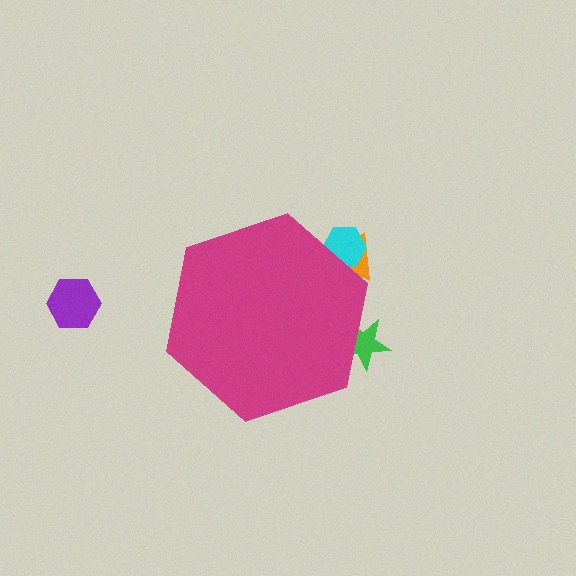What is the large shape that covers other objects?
A magenta hexagon.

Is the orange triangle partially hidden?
Yes, the orange triangle is partially hidden behind the magenta hexagon.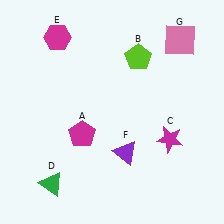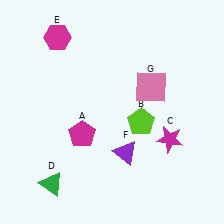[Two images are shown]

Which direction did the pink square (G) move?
The pink square (G) moved down.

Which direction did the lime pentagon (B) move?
The lime pentagon (B) moved down.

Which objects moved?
The objects that moved are: the lime pentagon (B), the pink square (G).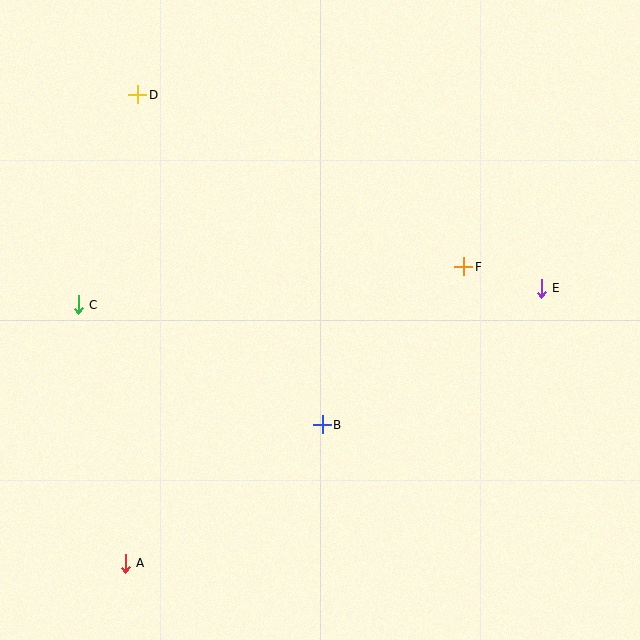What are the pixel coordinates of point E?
Point E is at (541, 288).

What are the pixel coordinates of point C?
Point C is at (78, 305).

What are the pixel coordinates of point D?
Point D is at (138, 95).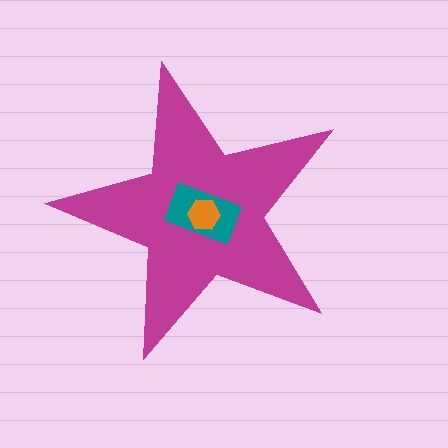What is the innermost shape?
The orange hexagon.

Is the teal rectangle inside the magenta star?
Yes.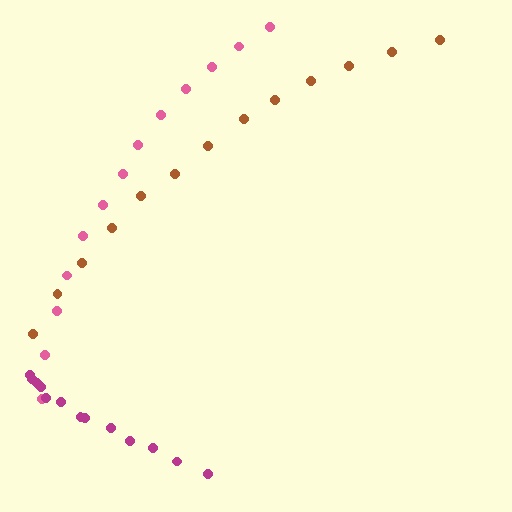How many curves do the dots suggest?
There are 3 distinct paths.